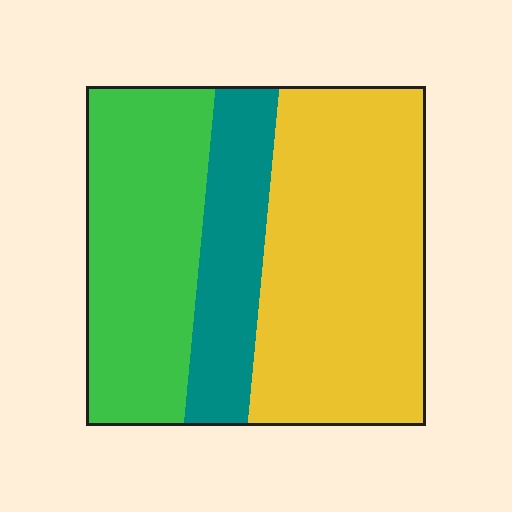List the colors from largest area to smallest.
From largest to smallest: yellow, green, teal.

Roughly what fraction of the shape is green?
Green takes up about one third (1/3) of the shape.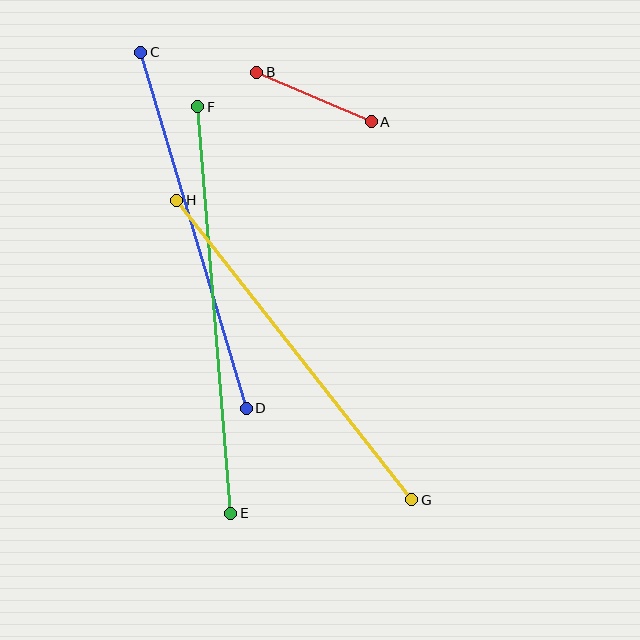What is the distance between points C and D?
The distance is approximately 371 pixels.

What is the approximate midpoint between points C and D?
The midpoint is at approximately (193, 230) pixels.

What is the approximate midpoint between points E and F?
The midpoint is at approximately (214, 310) pixels.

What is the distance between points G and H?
The distance is approximately 381 pixels.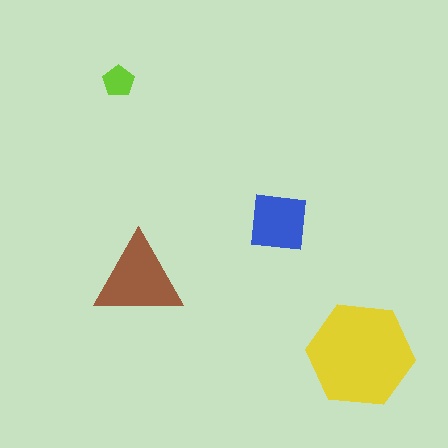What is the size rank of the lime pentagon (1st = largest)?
4th.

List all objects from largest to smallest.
The yellow hexagon, the brown triangle, the blue square, the lime pentagon.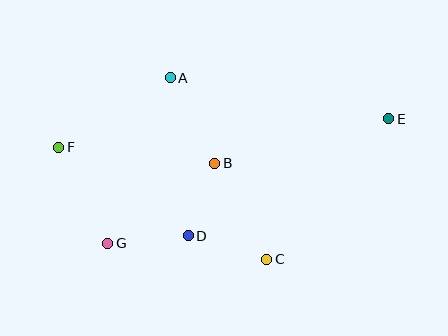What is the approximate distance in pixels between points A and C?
The distance between A and C is approximately 206 pixels.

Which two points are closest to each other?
Points B and D are closest to each other.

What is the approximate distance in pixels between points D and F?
The distance between D and F is approximately 157 pixels.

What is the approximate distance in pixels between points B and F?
The distance between B and F is approximately 157 pixels.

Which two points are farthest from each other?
Points E and F are farthest from each other.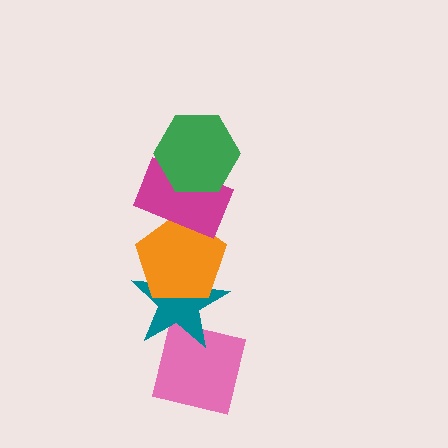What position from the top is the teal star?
The teal star is 4th from the top.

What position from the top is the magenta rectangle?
The magenta rectangle is 2nd from the top.